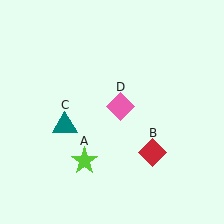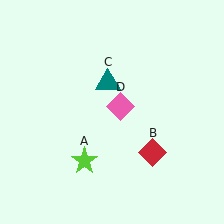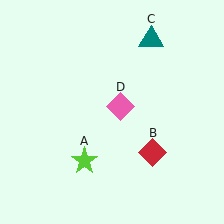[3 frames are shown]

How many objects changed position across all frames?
1 object changed position: teal triangle (object C).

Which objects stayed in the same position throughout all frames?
Lime star (object A) and red diamond (object B) and pink diamond (object D) remained stationary.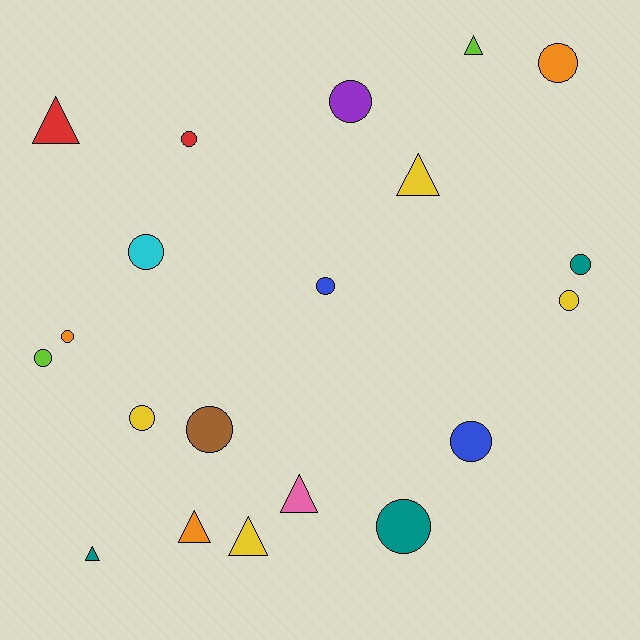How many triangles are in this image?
There are 7 triangles.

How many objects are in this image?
There are 20 objects.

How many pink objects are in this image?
There is 1 pink object.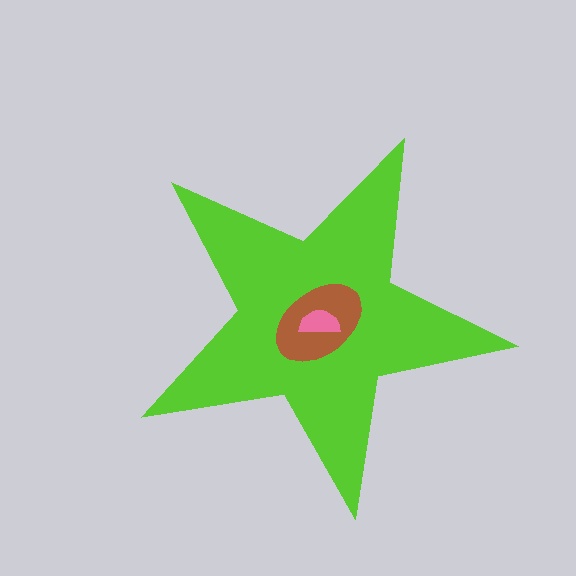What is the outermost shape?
The lime star.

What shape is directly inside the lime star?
The brown ellipse.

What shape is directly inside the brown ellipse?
The pink semicircle.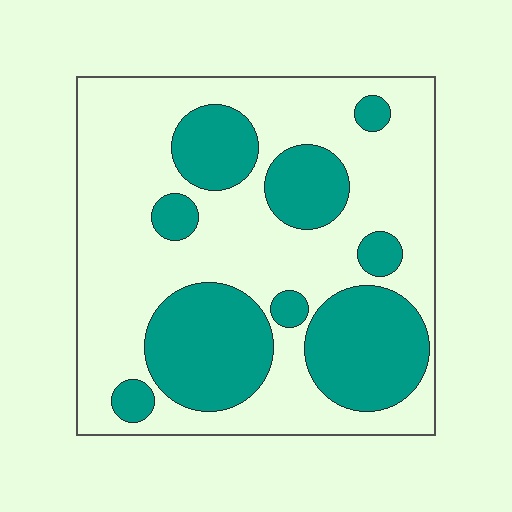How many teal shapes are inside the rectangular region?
9.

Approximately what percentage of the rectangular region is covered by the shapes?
Approximately 35%.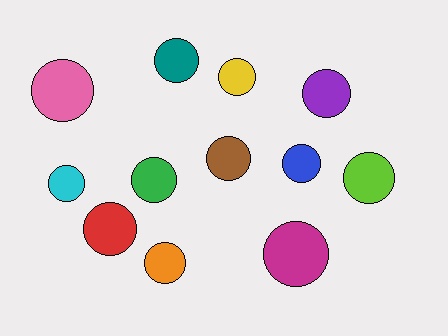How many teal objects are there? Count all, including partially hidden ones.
There is 1 teal object.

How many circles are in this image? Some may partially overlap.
There are 12 circles.